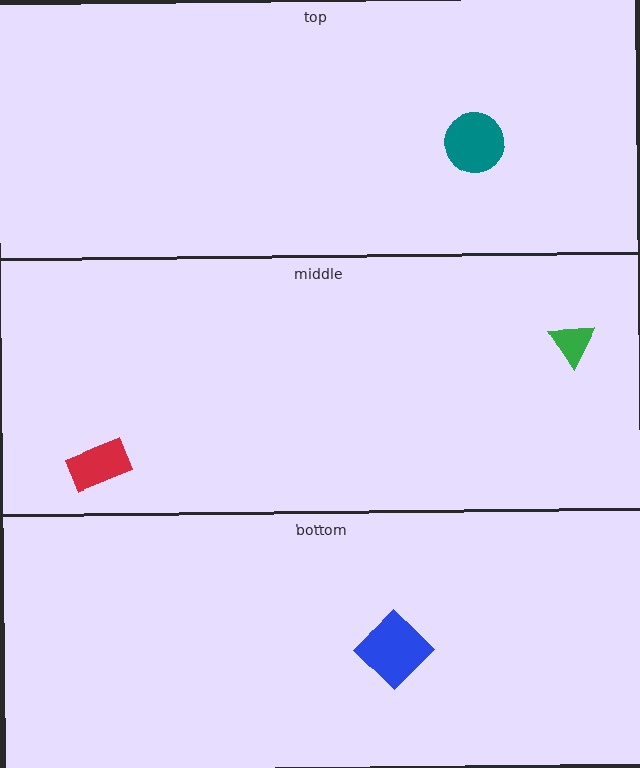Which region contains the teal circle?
The top region.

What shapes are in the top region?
The teal circle.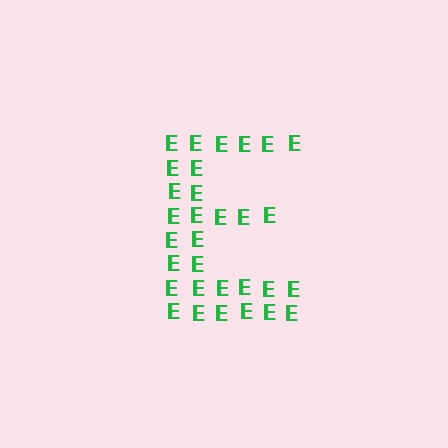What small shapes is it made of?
It is made of small letter E's.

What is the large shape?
The large shape is the letter E.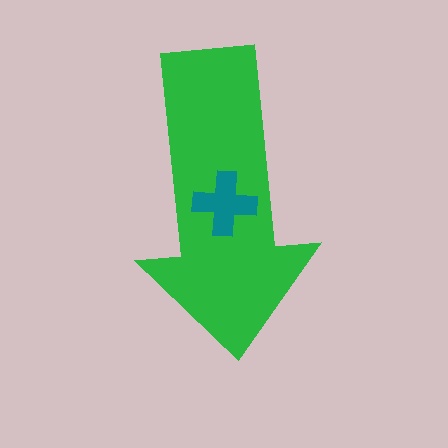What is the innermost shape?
The teal cross.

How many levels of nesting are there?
2.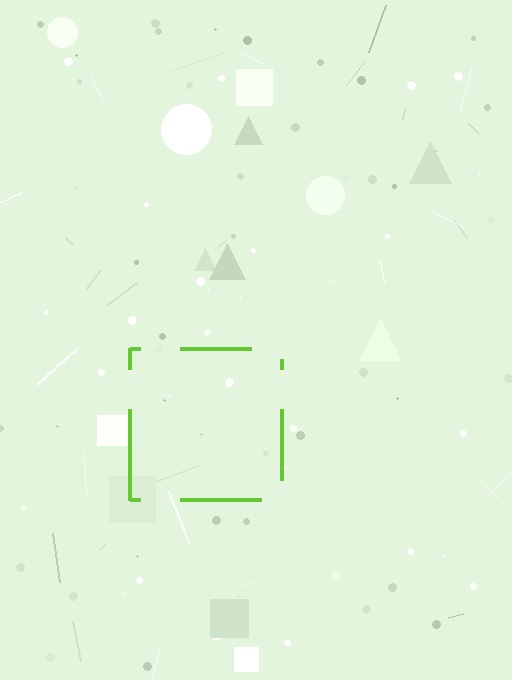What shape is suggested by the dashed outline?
The dashed outline suggests a square.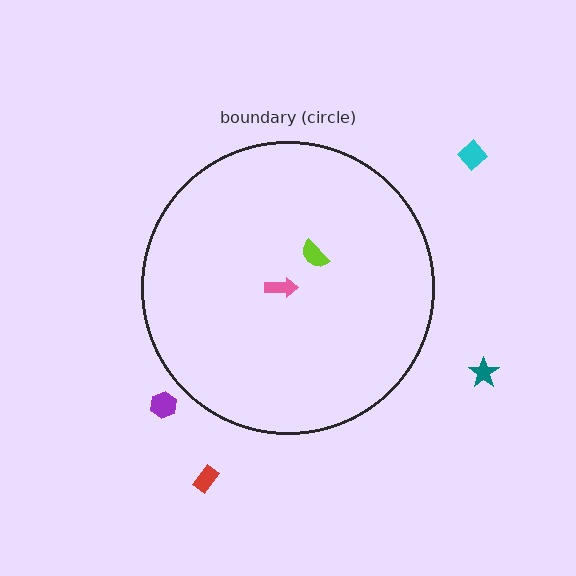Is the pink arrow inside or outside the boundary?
Inside.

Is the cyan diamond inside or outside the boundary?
Outside.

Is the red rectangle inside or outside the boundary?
Outside.